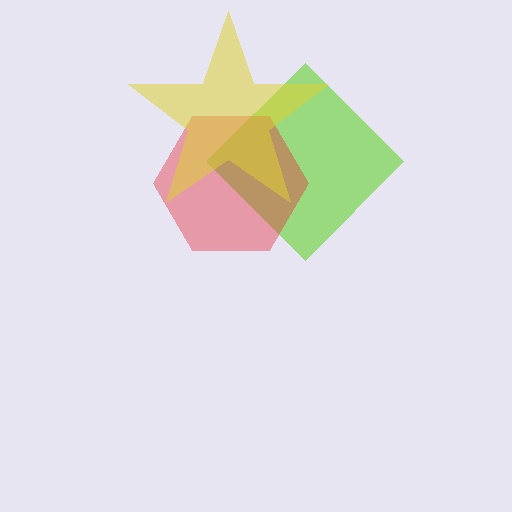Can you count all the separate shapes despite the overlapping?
Yes, there are 3 separate shapes.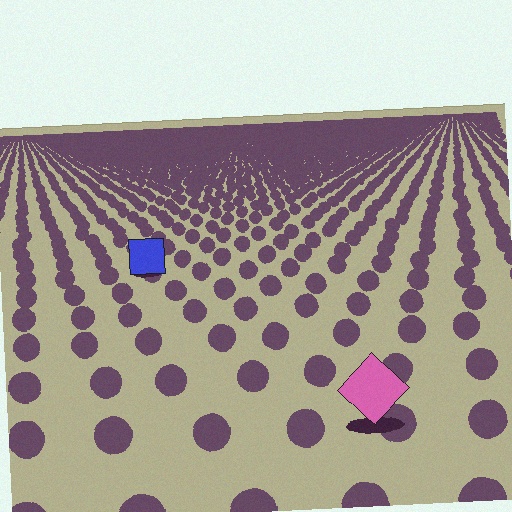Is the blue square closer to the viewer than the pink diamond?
No. The pink diamond is closer — you can tell from the texture gradient: the ground texture is coarser near it.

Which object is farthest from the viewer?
The blue square is farthest from the viewer. It appears smaller and the ground texture around it is denser.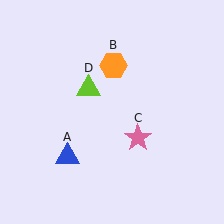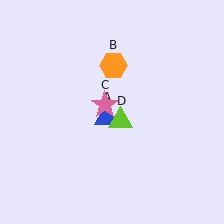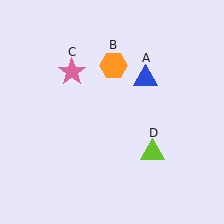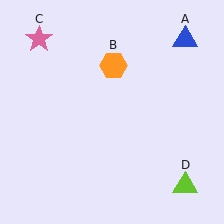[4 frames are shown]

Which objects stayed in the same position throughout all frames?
Orange hexagon (object B) remained stationary.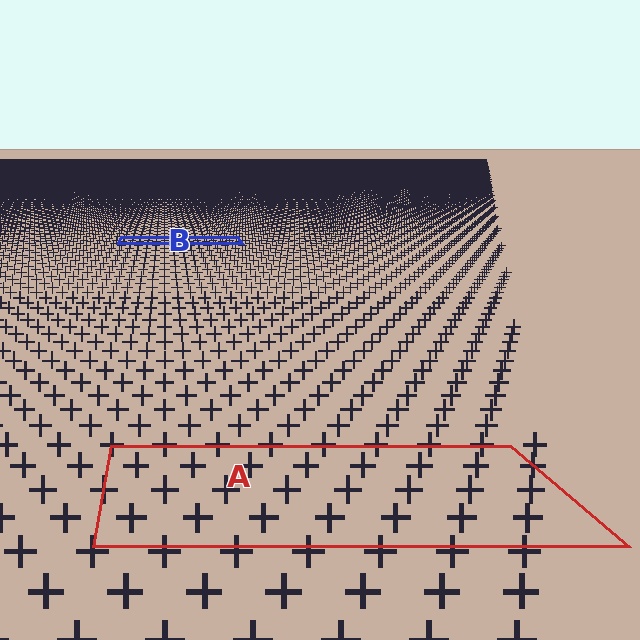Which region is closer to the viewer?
Region A is closer. The texture elements there are larger and more spread out.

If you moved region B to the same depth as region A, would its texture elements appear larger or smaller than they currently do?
They would appear larger. At a closer depth, the same texture elements are projected at a bigger on-screen size.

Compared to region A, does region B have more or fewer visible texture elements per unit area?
Region B has more texture elements per unit area — they are packed more densely because it is farther away.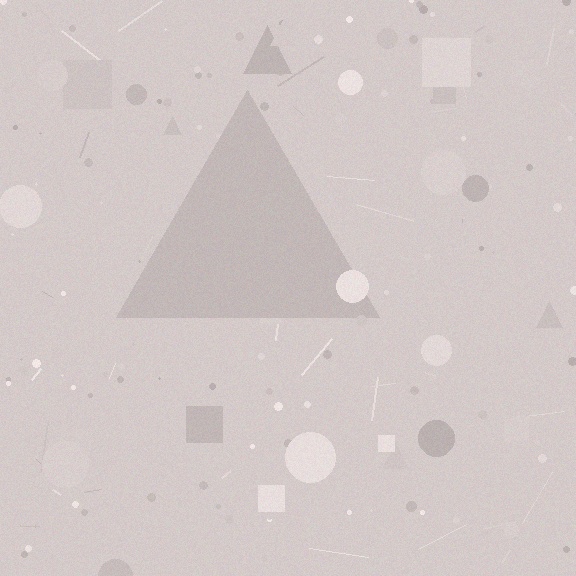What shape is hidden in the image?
A triangle is hidden in the image.